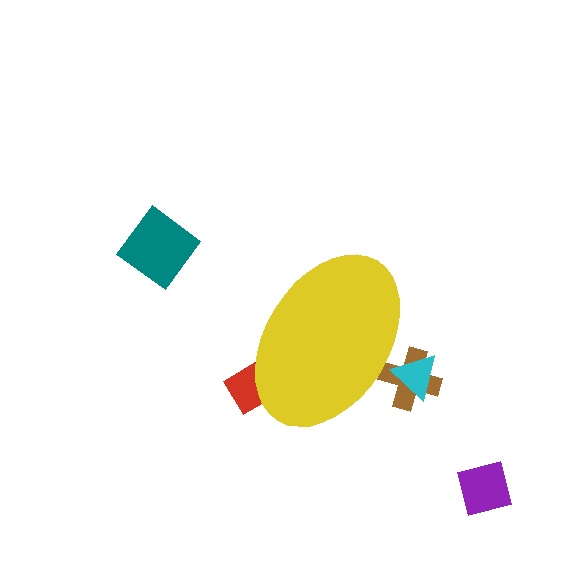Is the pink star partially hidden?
Yes, the pink star is partially hidden behind the yellow ellipse.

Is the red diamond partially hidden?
Yes, the red diamond is partially hidden behind the yellow ellipse.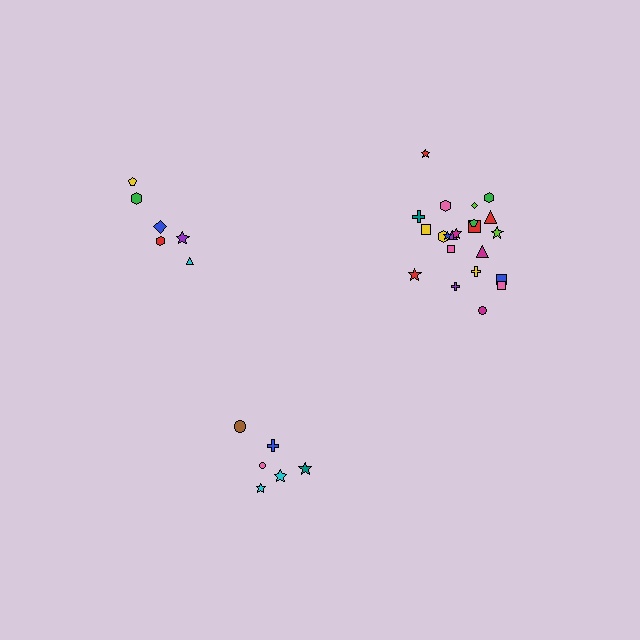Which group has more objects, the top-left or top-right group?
The top-right group.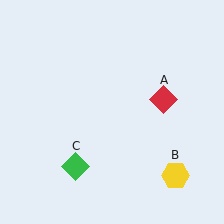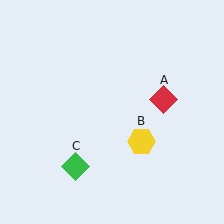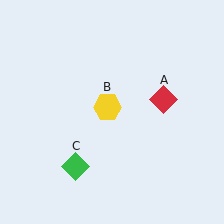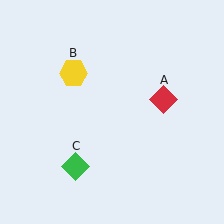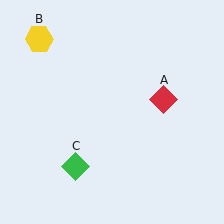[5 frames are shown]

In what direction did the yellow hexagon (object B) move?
The yellow hexagon (object B) moved up and to the left.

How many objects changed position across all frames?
1 object changed position: yellow hexagon (object B).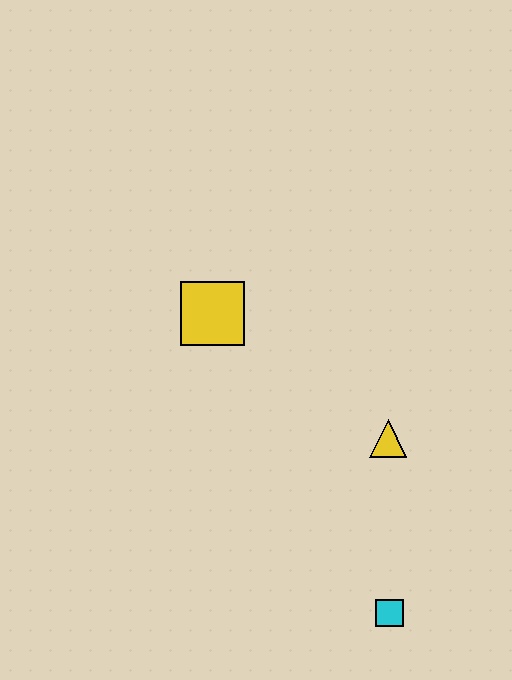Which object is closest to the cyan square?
The yellow triangle is closest to the cyan square.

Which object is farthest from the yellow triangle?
The yellow square is farthest from the yellow triangle.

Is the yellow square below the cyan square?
No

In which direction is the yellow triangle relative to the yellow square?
The yellow triangle is to the right of the yellow square.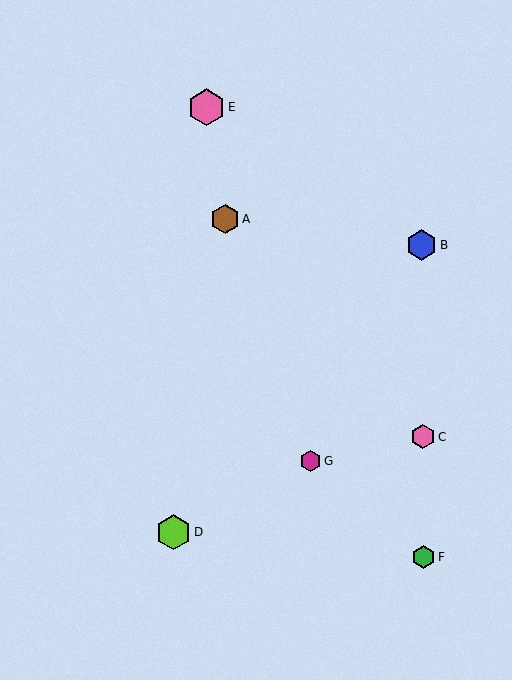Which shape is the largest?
The pink hexagon (labeled E) is the largest.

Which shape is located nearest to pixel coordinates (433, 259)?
The blue hexagon (labeled B) at (421, 245) is nearest to that location.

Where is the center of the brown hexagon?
The center of the brown hexagon is at (225, 219).